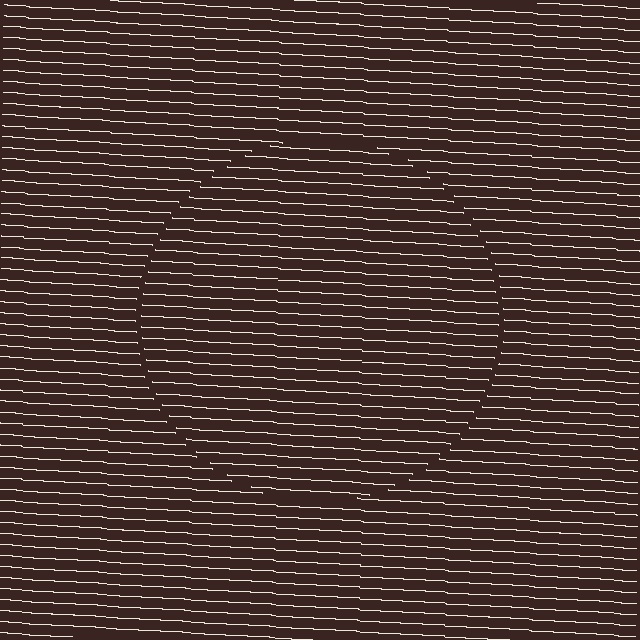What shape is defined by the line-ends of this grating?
An illusory circle. The interior of the shape contains the same grating, shifted by half a period — the contour is defined by the phase discontinuity where line-ends from the inner and outer gratings abut.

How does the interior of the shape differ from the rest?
The interior of the shape contains the same grating, shifted by half a period — the contour is defined by the phase discontinuity where line-ends from the inner and outer gratings abut.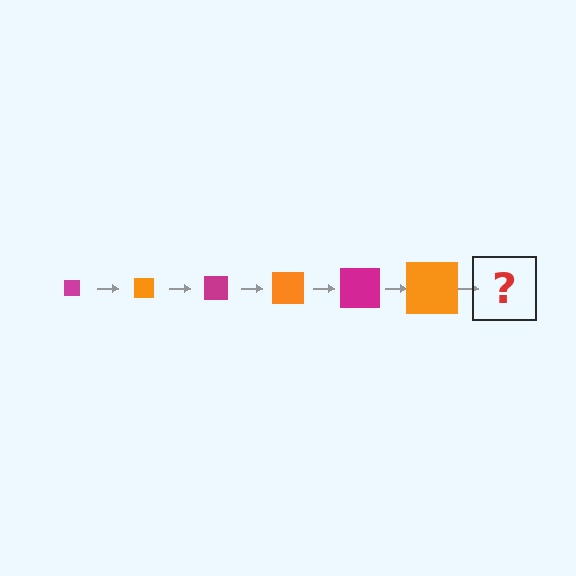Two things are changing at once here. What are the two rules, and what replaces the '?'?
The two rules are that the square grows larger each step and the color cycles through magenta and orange. The '?' should be a magenta square, larger than the previous one.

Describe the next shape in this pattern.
It should be a magenta square, larger than the previous one.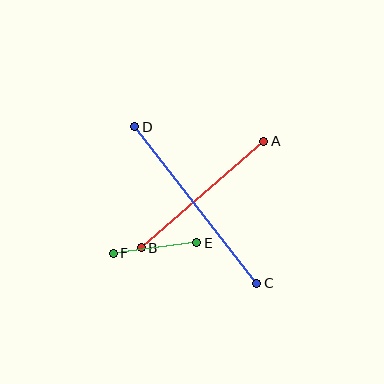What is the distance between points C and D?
The distance is approximately 198 pixels.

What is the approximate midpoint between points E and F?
The midpoint is at approximately (155, 248) pixels.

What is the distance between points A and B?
The distance is approximately 162 pixels.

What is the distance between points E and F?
The distance is approximately 84 pixels.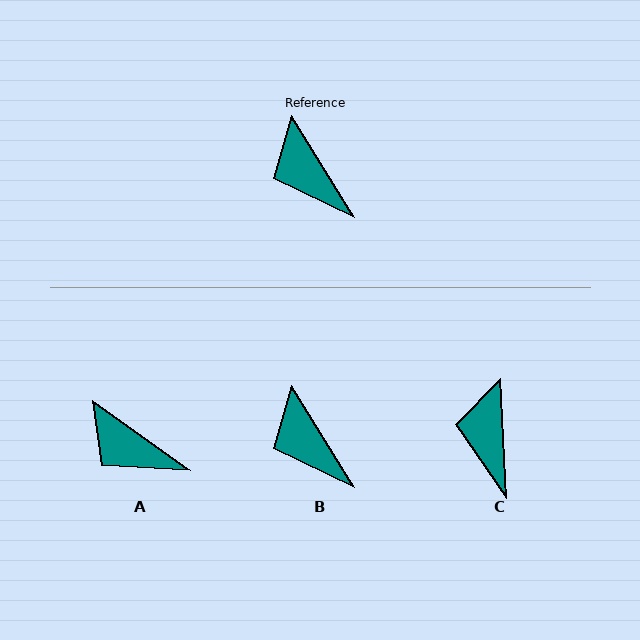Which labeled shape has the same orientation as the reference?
B.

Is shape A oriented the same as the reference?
No, it is off by about 23 degrees.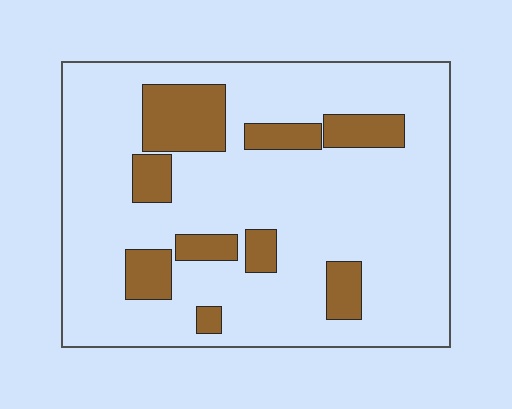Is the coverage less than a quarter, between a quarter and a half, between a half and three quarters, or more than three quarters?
Less than a quarter.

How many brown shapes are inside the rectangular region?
9.